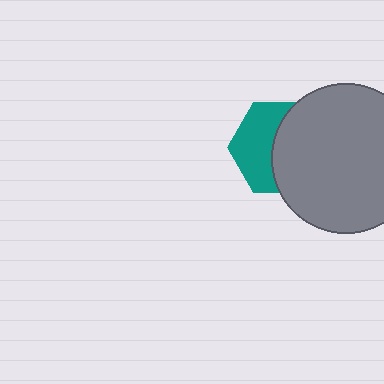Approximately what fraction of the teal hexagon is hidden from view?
Roughly 53% of the teal hexagon is hidden behind the gray circle.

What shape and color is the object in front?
The object in front is a gray circle.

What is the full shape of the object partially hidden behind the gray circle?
The partially hidden object is a teal hexagon.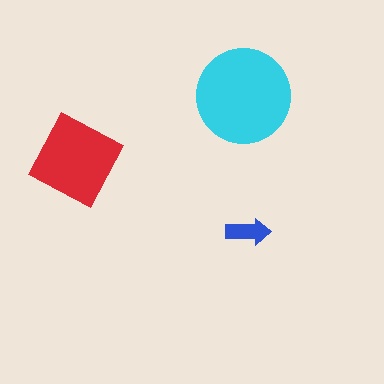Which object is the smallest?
The blue arrow.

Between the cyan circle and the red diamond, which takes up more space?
The cyan circle.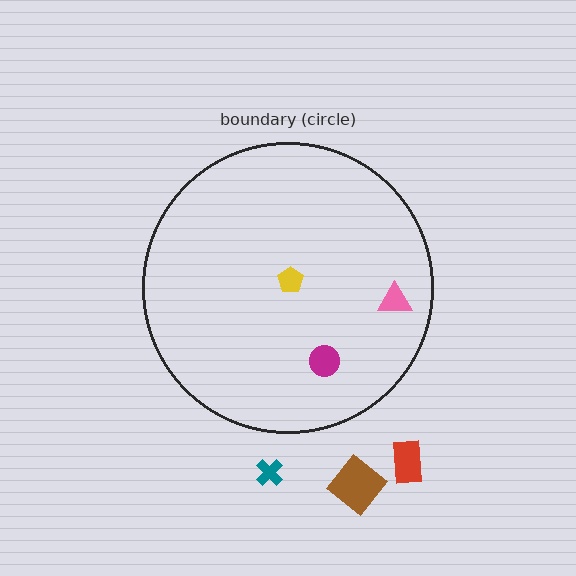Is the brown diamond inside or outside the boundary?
Outside.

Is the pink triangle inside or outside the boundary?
Inside.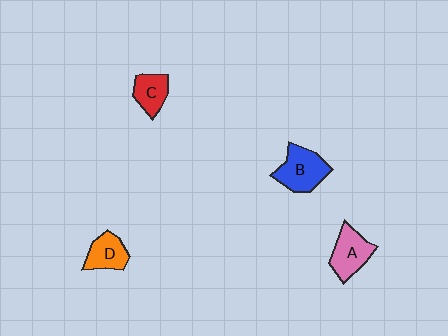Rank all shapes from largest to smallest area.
From largest to smallest: B (blue), A (pink), D (orange), C (red).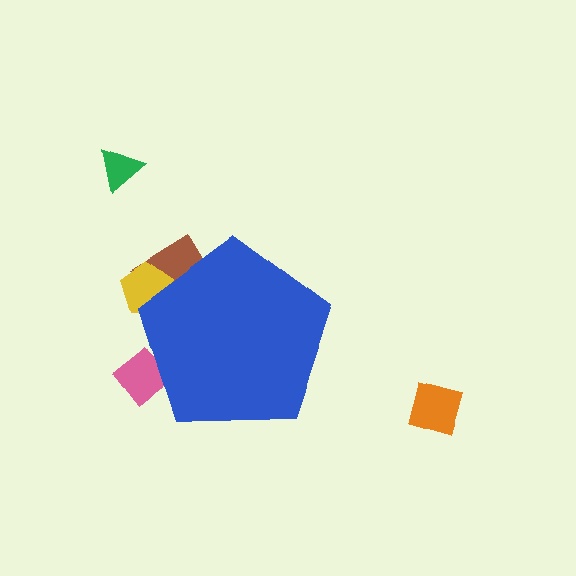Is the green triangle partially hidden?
No, the green triangle is fully visible.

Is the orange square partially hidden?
No, the orange square is fully visible.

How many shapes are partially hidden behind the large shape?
3 shapes are partially hidden.